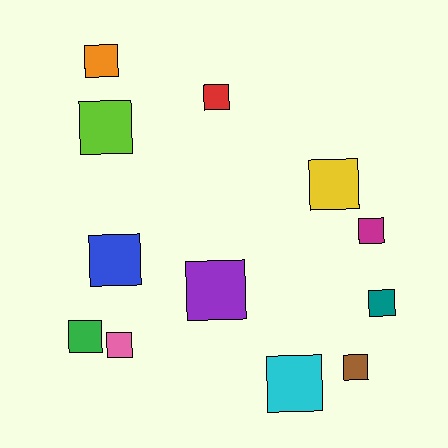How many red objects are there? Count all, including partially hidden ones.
There is 1 red object.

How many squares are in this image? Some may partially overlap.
There are 12 squares.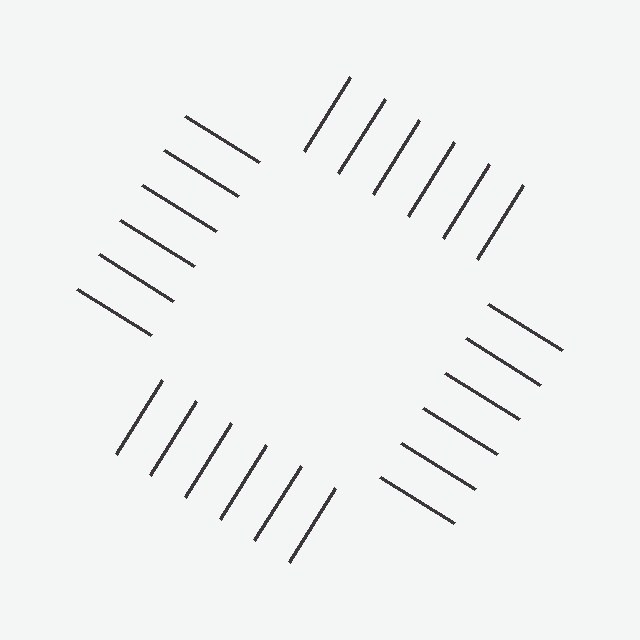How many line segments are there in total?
24 — 6 along each of the 4 edges.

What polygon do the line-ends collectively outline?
An illusory square — the line segments terminate on its edges but no continuous stroke is drawn.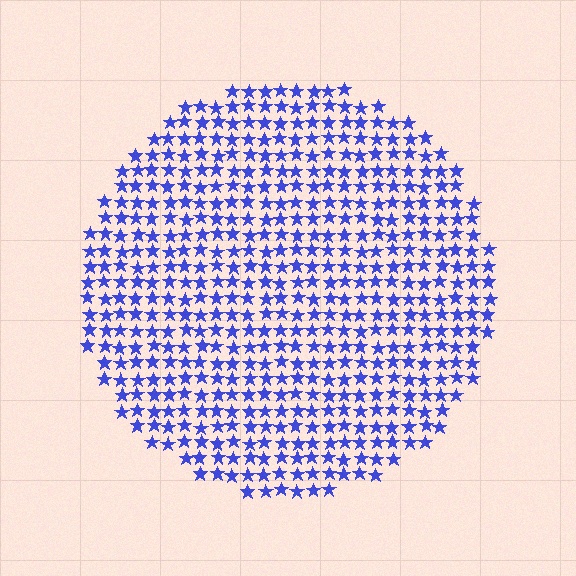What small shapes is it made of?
It is made of small stars.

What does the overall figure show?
The overall figure shows a circle.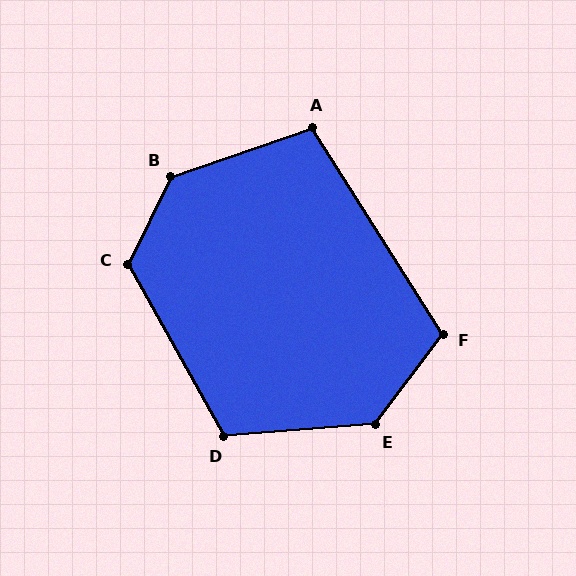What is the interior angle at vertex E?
Approximately 132 degrees (obtuse).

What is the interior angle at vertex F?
Approximately 111 degrees (obtuse).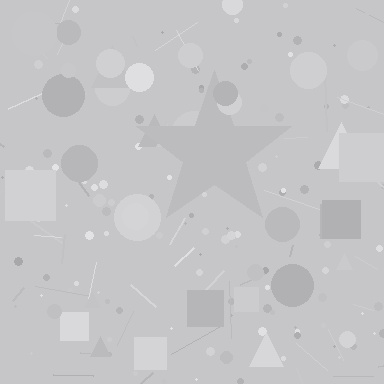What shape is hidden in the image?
A star is hidden in the image.